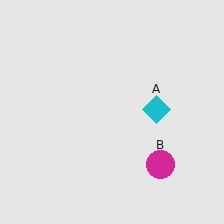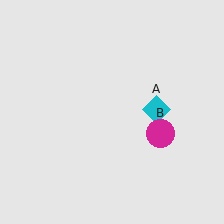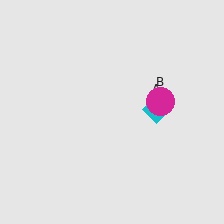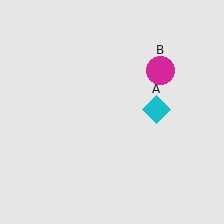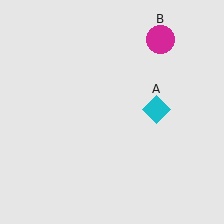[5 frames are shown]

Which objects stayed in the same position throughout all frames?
Cyan diamond (object A) remained stationary.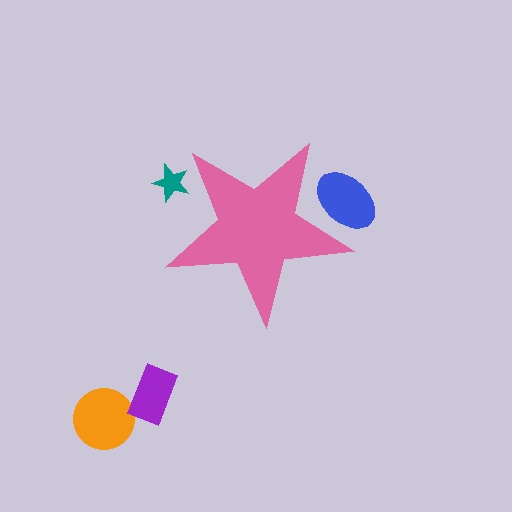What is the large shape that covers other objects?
A pink star.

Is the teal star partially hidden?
Yes, the teal star is partially hidden behind the pink star.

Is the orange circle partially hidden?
No, the orange circle is fully visible.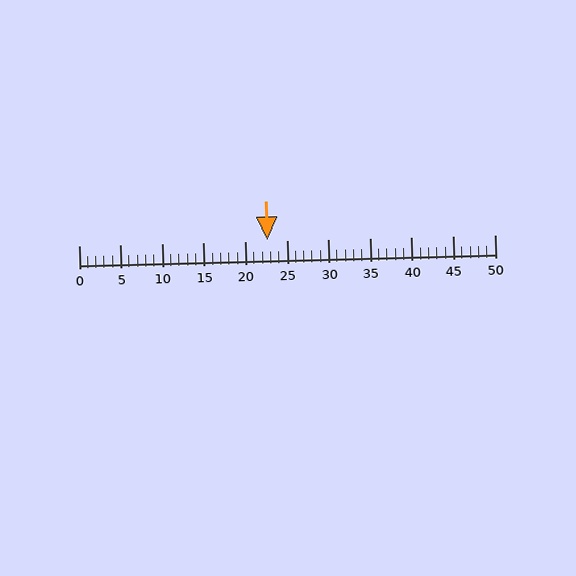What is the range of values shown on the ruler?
The ruler shows values from 0 to 50.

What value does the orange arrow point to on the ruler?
The orange arrow points to approximately 23.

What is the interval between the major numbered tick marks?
The major tick marks are spaced 5 units apart.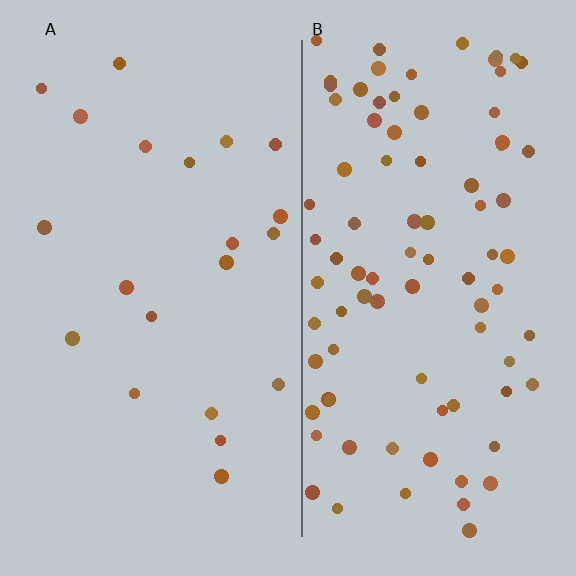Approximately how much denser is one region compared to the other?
Approximately 4.2× — region B over region A.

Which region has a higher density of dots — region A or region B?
B (the right).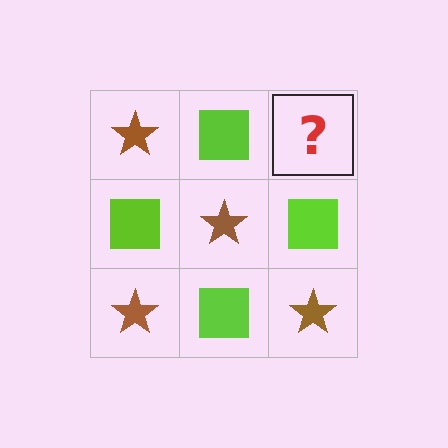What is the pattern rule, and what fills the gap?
The rule is that it alternates brown star and lime square in a checkerboard pattern. The gap should be filled with a brown star.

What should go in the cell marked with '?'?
The missing cell should contain a brown star.